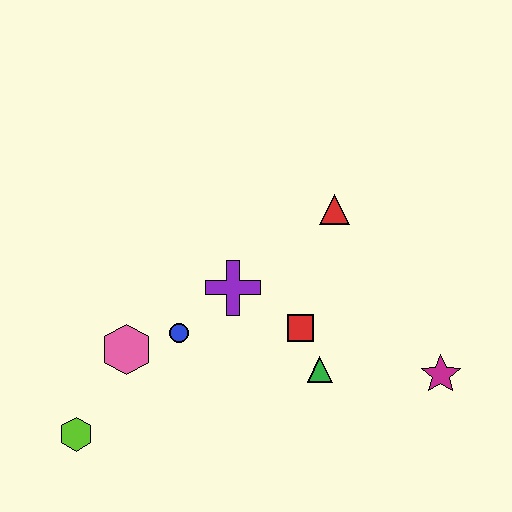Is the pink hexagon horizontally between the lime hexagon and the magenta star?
Yes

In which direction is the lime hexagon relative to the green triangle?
The lime hexagon is to the left of the green triangle.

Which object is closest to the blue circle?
The pink hexagon is closest to the blue circle.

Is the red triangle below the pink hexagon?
No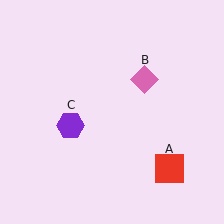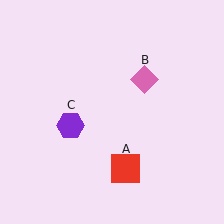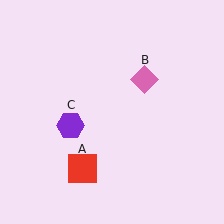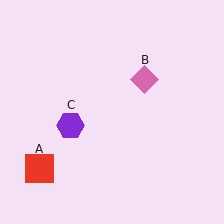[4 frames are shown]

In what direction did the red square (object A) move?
The red square (object A) moved left.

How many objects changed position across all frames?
1 object changed position: red square (object A).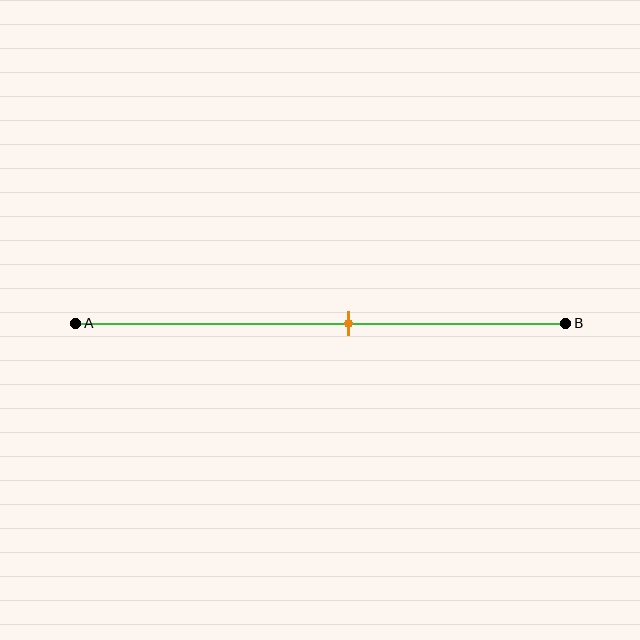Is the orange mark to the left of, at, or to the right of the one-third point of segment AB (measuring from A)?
The orange mark is to the right of the one-third point of segment AB.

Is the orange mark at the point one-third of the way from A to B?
No, the mark is at about 55% from A, not at the 33% one-third point.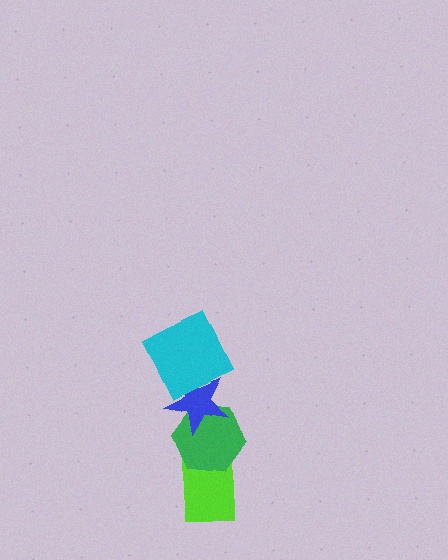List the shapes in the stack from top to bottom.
From top to bottom: the cyan square, the blue star, the green hexagon, the lime rectangle.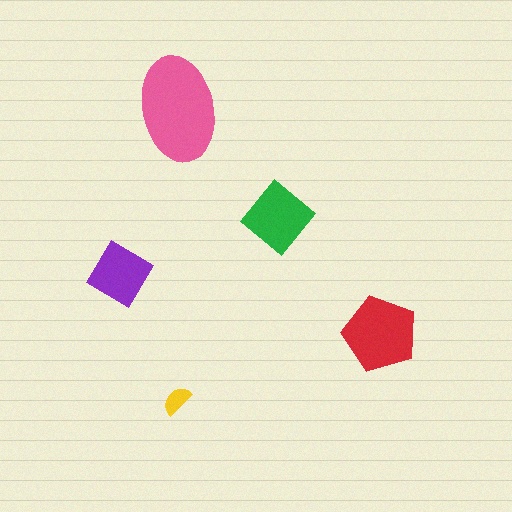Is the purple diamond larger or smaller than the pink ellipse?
Smaller.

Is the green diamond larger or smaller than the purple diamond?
Larger.